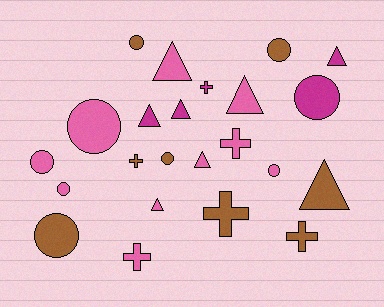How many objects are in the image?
There are 23 objects.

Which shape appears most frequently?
Circle, with 9 objects.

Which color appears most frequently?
Pink, with 10 objects.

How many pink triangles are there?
There are 4 pink triangles.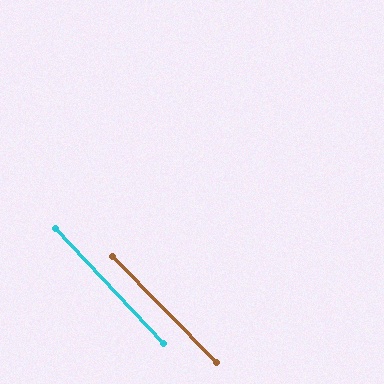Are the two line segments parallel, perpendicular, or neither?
Parallel — their directions differ by only 1.0°.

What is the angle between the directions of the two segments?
Approximately 1 degree.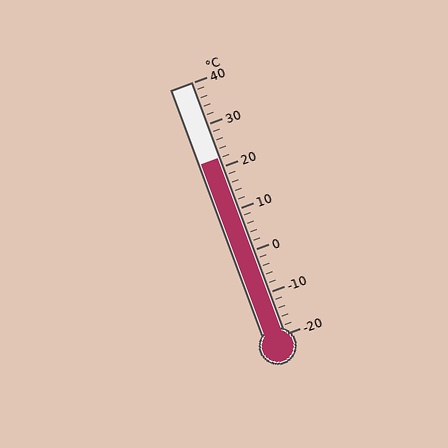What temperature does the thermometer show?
The thermometer shows approximately 22°C.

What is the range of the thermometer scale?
The thermometer scale ranges from -20°C to 40°C.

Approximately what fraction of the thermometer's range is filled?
The thermometer is filled to approximately 70% of its range.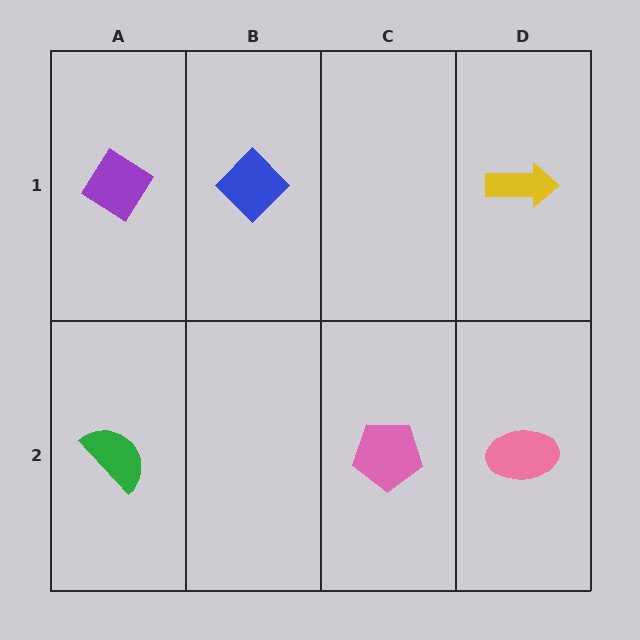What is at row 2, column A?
A green semicircle.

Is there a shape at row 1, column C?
No, that cell is empty.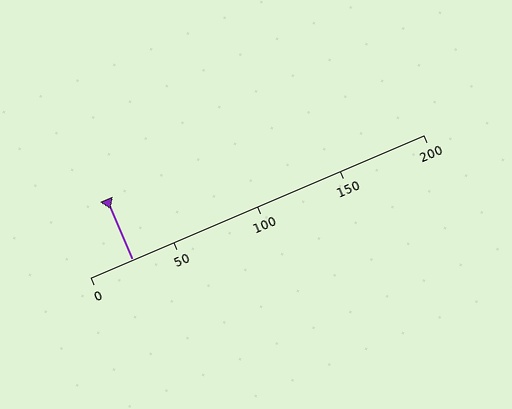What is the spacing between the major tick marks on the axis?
The major ticks are spaced 50 apart.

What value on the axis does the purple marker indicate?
The marker indicates approximately 25.